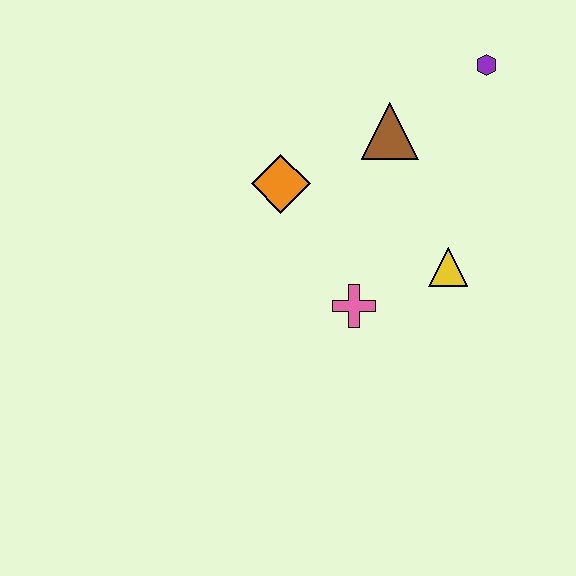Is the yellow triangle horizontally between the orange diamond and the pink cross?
No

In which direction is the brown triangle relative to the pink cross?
The brown triangle is above the pink cross.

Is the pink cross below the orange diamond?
Yes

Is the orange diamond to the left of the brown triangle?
Yes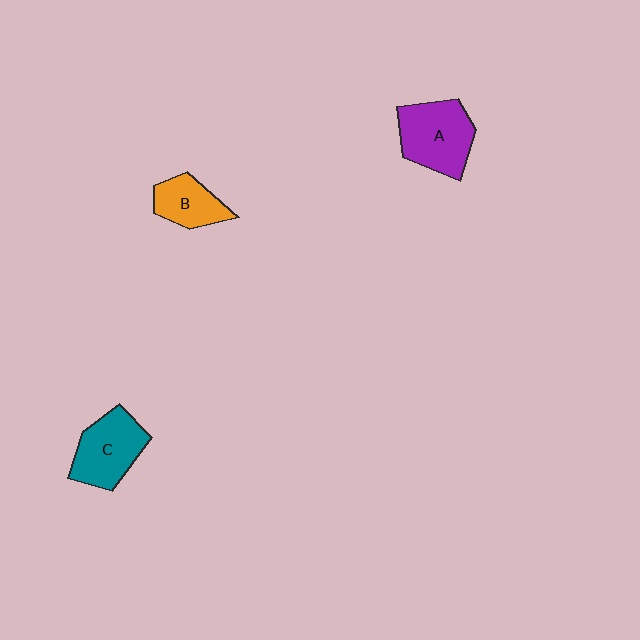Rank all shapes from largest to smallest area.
From largest to smallest: A (purple), C (teal), B (orange).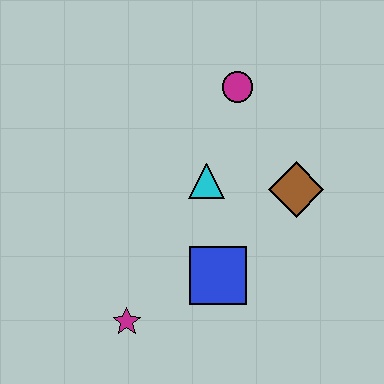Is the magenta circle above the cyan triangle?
Yes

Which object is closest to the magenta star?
The blue square is closest to the magenta star.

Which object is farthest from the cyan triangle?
The magenta star is farthest from the cyan triangle.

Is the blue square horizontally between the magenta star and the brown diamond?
Yes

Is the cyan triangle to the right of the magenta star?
Yes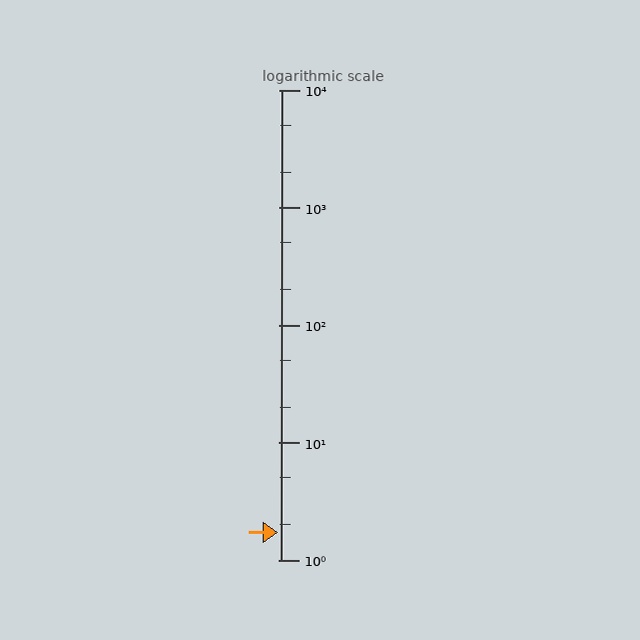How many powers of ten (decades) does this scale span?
The scale spans 4 decades, from 1 to 10000.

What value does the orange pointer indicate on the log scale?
The pointer indicates approximately 1.7.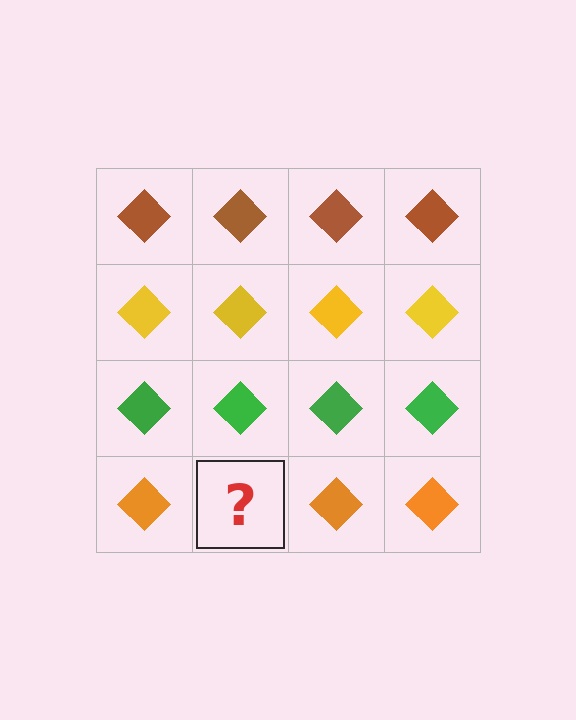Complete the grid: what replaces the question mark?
The question mark should be replaced with an orange diamond.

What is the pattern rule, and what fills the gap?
The rule is that each row has a consistent color. The gap should be filled with an orange diamond.